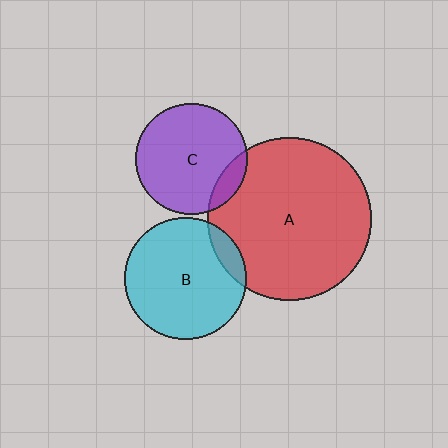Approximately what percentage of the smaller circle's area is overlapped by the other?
Approximately 10%.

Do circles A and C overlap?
Yes.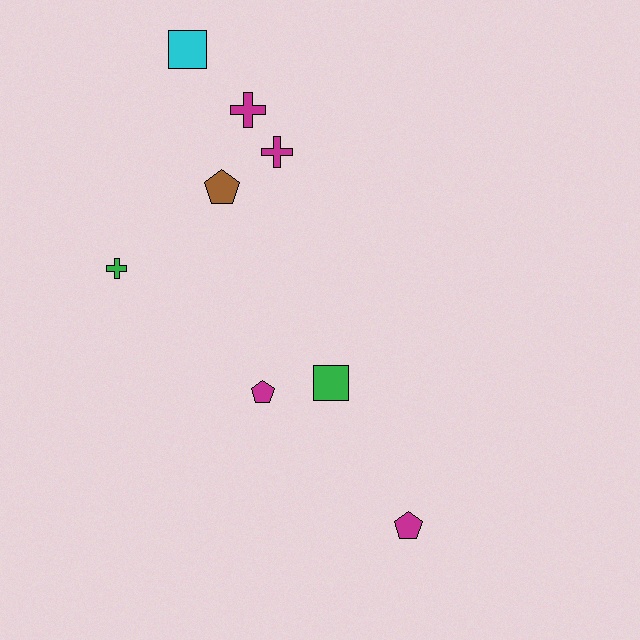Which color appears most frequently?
Magenta, with 4 objects.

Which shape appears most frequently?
Cross, with 3 objects.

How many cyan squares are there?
There is 1 cyan square.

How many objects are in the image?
There are 8 objects.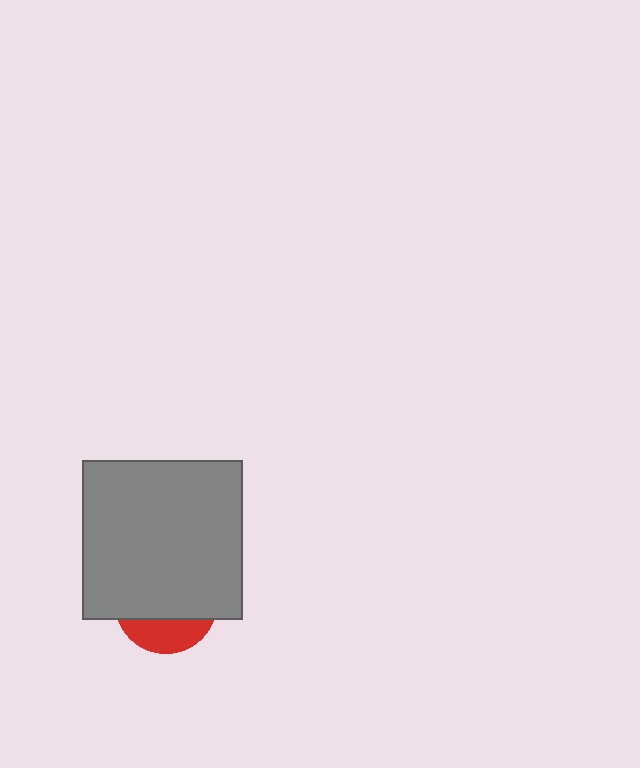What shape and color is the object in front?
The object in front is a gray square.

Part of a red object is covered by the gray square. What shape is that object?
It is a circle.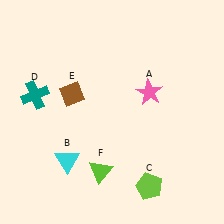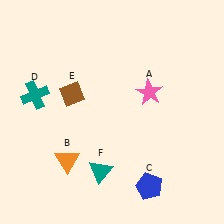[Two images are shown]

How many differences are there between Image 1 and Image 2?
There are 3 differences between the two images.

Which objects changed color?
B changed from cyan to orange. C changed from lime to blue. F changed from lime to teal.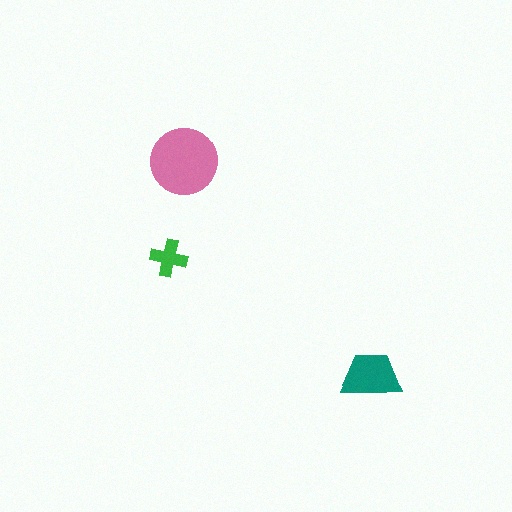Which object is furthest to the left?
The green cross is leftmost.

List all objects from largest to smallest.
The pink circle, the teal trapezoid, the green cross.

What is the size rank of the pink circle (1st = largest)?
1st.